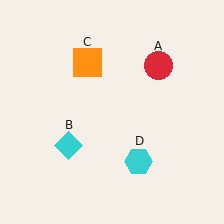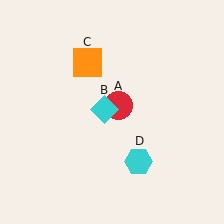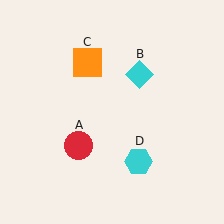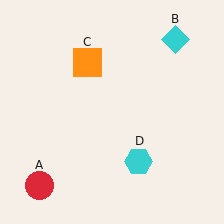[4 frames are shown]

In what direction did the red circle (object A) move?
The red circle (object A) moved down and to the left.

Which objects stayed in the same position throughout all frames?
Orange square (object C) and cyan hexagon (object D) remained stationary.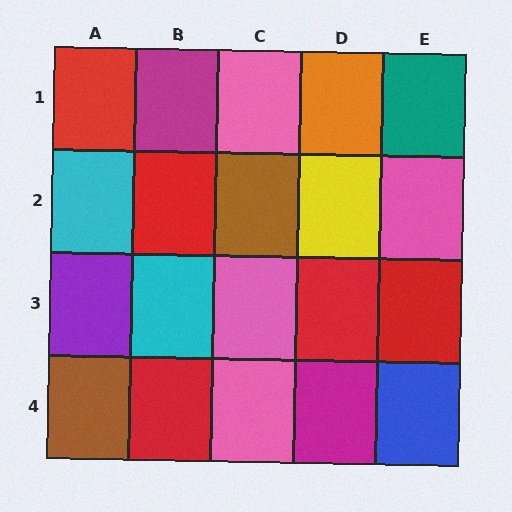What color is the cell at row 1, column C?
Pink.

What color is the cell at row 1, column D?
Orange.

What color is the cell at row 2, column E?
Pink.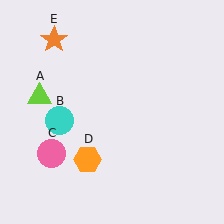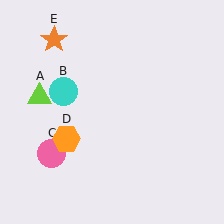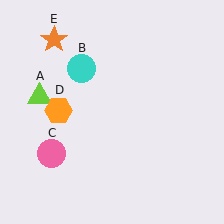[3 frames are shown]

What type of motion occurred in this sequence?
The cyan circle (object B), orange hexagon (object D) rotated clockwise around the center of the scene.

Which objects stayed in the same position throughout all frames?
Lime triangle (object A) and pink circle (object C) and orange star (object E) remained stationary.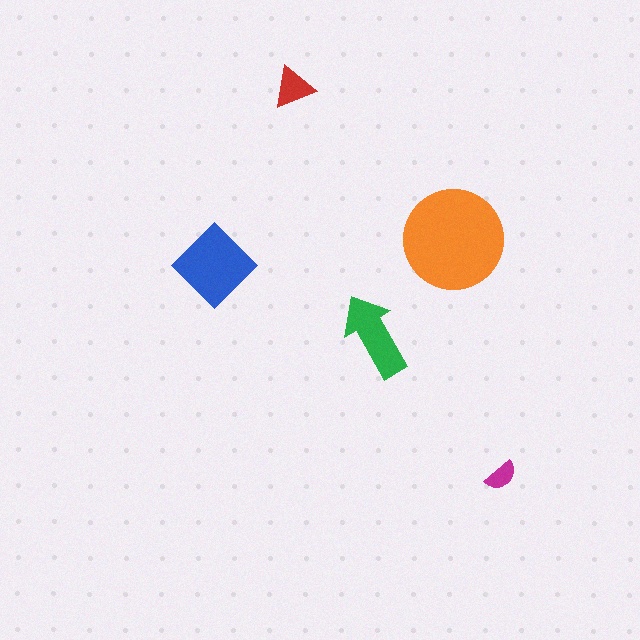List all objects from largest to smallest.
The orange circle, the blue diamond, the green arrow, the red triangle, the magenta semicircle.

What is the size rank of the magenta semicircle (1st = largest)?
5th.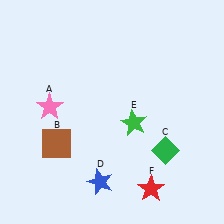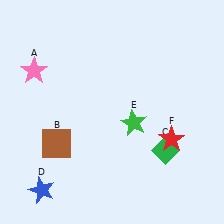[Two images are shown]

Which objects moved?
The objects that moved are: the pink star (A), the blue star (D), the red star (F).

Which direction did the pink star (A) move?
The pink star (A) moved up.